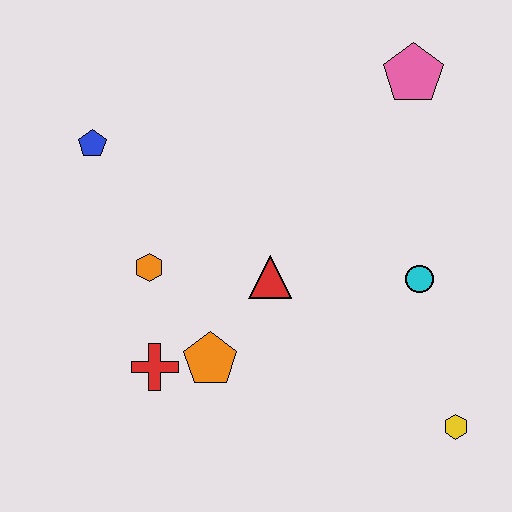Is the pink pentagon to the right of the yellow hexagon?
No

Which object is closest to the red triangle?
The orange pentagon is closest to the red triangle.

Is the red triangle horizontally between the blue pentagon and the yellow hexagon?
Yes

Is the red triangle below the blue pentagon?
Yes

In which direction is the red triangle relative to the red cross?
The red triangle is to the right of the red cross.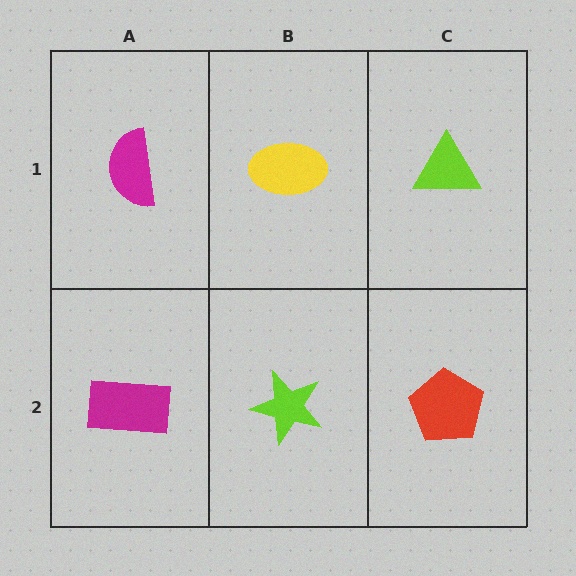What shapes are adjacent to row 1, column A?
A magenta rectangle (row 2, column A), a yellow ellipse (row 1, column B).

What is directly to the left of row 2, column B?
A magenta rectangle.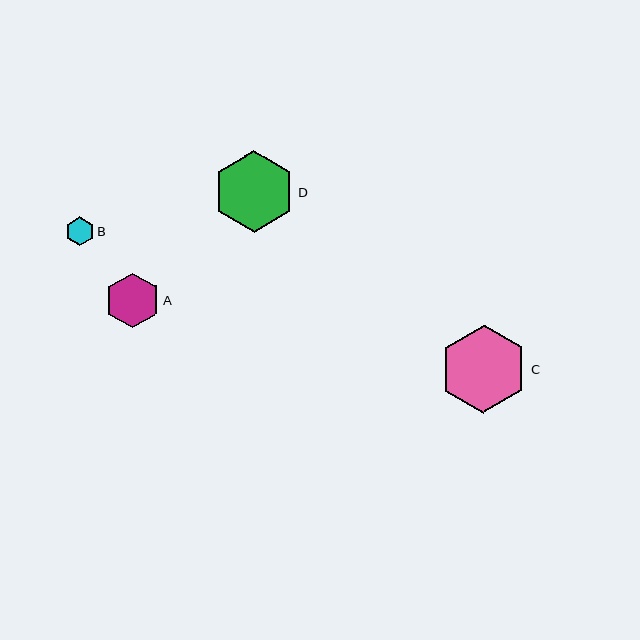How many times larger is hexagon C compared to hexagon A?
Hexagon C is approximately 1.6 times the size of hexagon A.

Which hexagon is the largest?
Hexagon C is the largest with a size of approximately 88 pixels.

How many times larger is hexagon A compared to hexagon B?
Hexagon A is approximately 1.9 times the size of hexagon B.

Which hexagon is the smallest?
Hexagon B is the smallest with a size of approximately 29 pixels.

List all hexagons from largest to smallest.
From largest to smallest: C, D, A, B.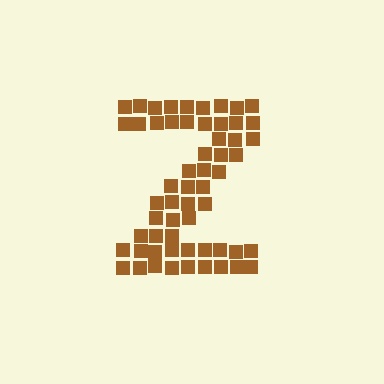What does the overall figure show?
The overall figure shows the letter Z.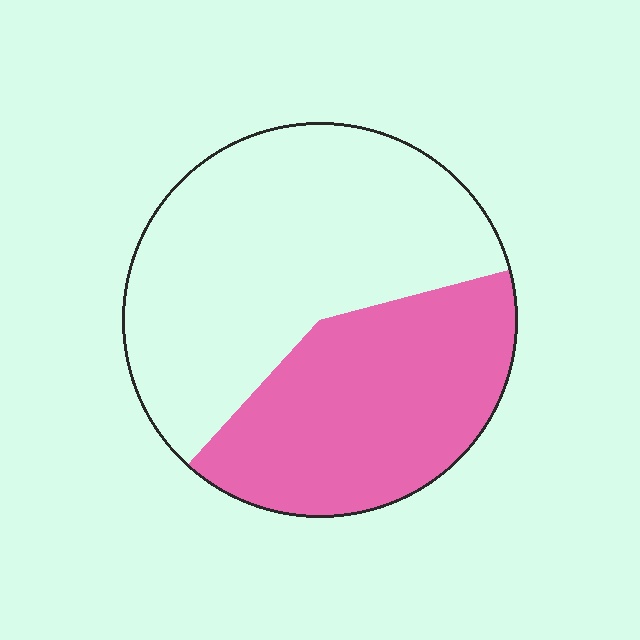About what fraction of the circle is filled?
About two fifths (2/5).